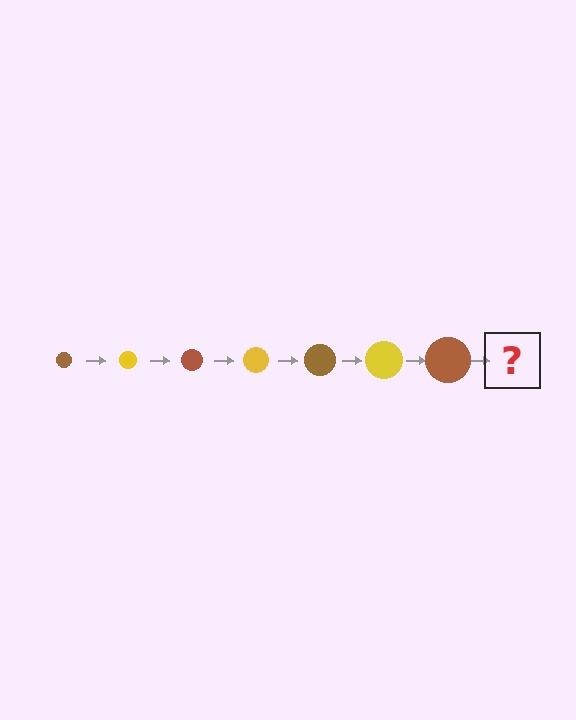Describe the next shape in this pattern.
It should be a yellow circle, larger than the previous one.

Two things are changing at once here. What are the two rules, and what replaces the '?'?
The two rules are that the circle grows larger each step and the color cycles through brown and yellow. The '?' should be a yellow circle, larger than the previous one.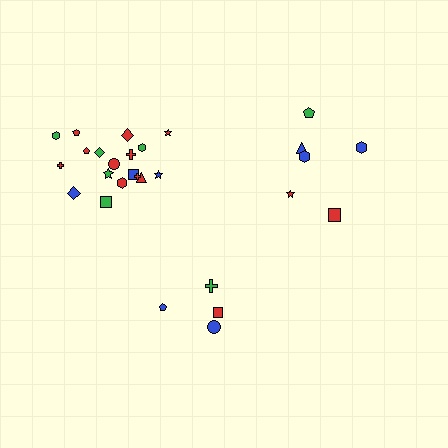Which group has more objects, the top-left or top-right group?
The top-left group.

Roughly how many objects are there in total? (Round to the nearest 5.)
Roughly 30 objects in total.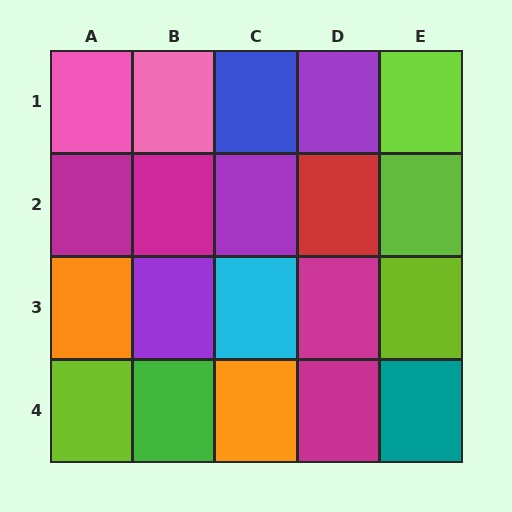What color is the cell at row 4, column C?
Orange.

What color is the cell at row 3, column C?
Cyan.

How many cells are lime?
4 cells are lime.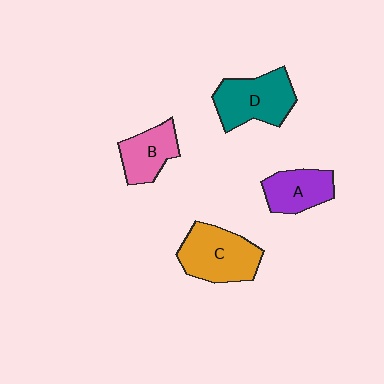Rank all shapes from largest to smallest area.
From largest to smallest: C (orange), D (teal), A (purple), B (pink).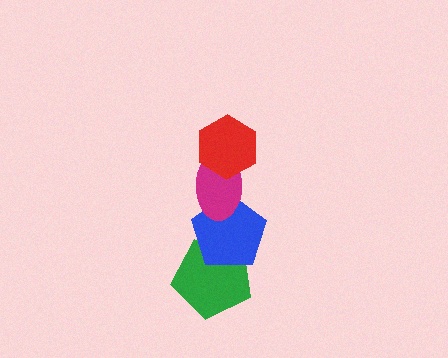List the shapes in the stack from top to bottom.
From top to bottom: the red hexagon, the magenta ellipse, the blue pentagon, the green pentagon.